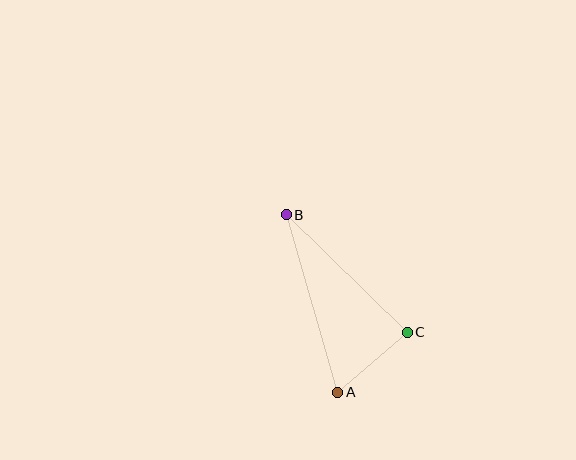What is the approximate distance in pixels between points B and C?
The distance between B and C is approximately 168 pixels.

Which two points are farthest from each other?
Points A and B are farthest from each other.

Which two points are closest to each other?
Points A and C are closest to each other.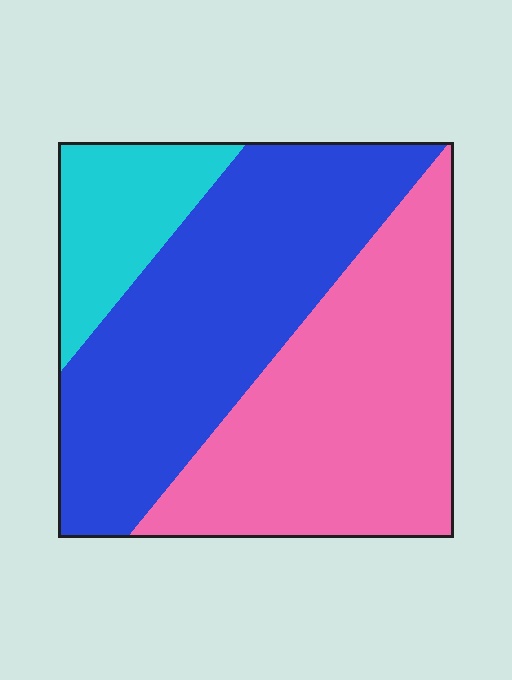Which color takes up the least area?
Cyan, at roughly 15%.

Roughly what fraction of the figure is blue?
Blue covers around 45% of the figure.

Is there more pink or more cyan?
Pink.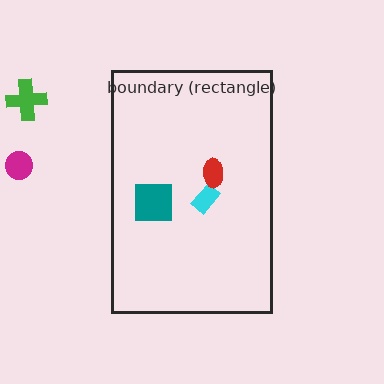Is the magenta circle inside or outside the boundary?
Outside.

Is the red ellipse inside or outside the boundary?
Inside.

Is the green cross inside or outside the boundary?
Outside.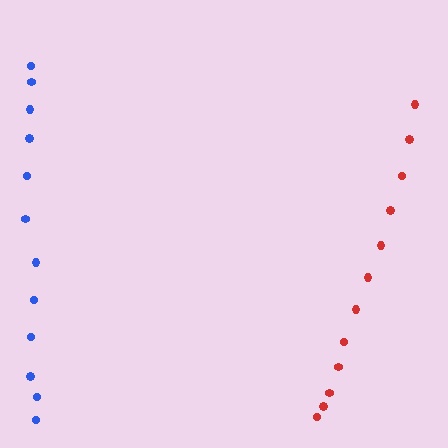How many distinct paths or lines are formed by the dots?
There are 2 distinct paths.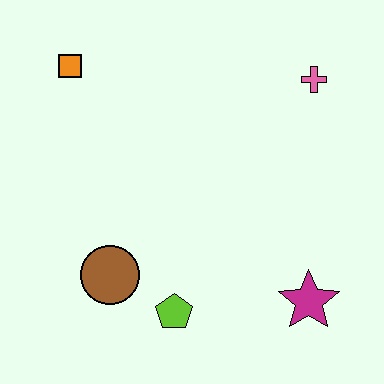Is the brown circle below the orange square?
Yes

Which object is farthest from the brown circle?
The pink cross is farthest from the brown circle.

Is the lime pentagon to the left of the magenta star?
Yes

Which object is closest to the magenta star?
The lime pentagon is closest to the magenta star.